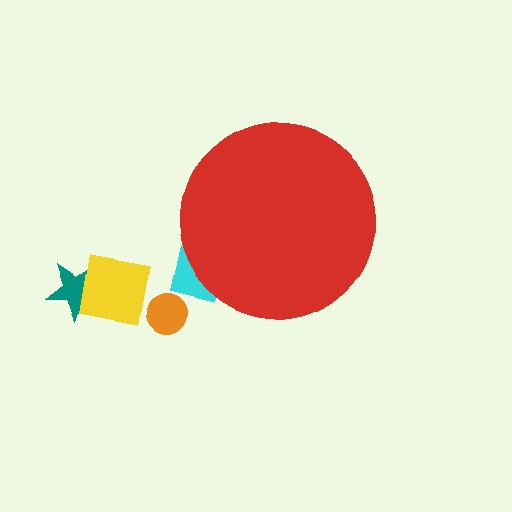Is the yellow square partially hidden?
No, the yellow square is fully visible.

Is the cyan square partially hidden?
Yes, the cyan square is partially hidden behind the red circle.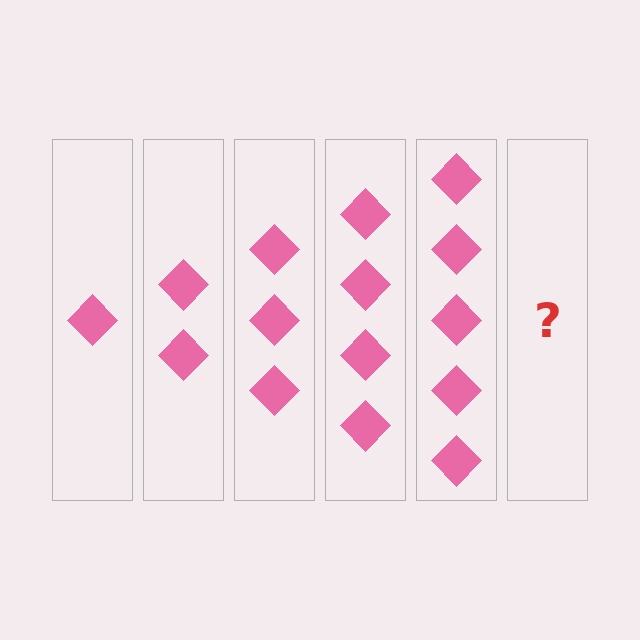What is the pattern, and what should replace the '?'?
The pattern is that each step adds one more diamond. The '?' should be 6 diamonds.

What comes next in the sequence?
The next element should be 6 diamonds.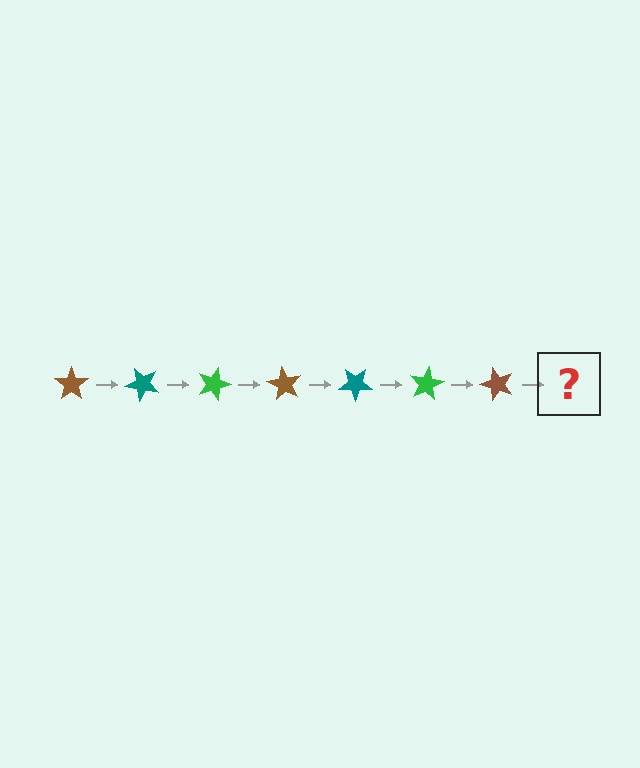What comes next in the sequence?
The next element should be a teal star, rotated 315 degrees from the start.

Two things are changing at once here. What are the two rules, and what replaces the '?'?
The two rules are that it rotates 45 degrees each step and the color cycles through brown, teal, and green. The '?' should be a teal star, rotated 315 degrees from the start.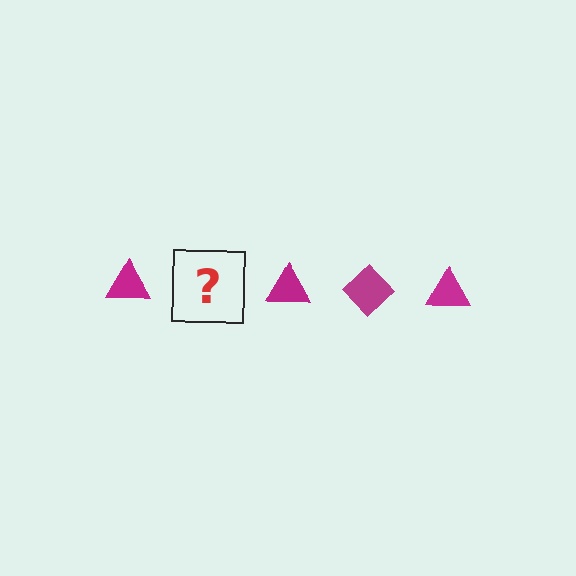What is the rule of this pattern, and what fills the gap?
The rule is that the pattern cycles through triangle, diamond shapes in magenta. The gap should be filled with a magenta diamond.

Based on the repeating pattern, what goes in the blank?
The blank should be a magenta diamond.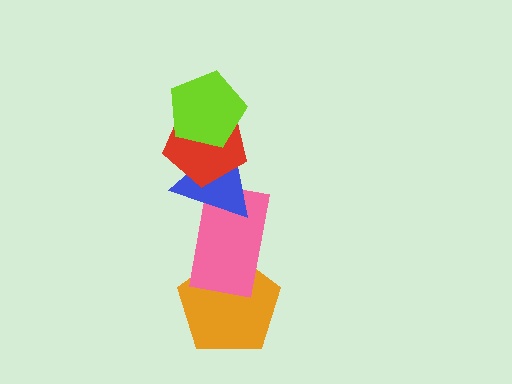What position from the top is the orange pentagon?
The orange pentagon is 5th from the top.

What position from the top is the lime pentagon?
The lime pentagon is 1st from the top.